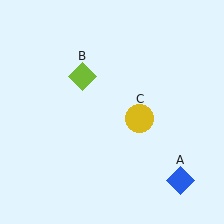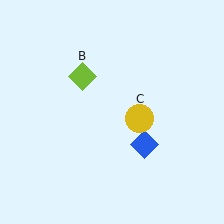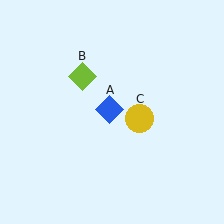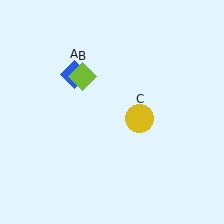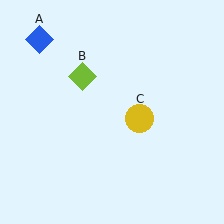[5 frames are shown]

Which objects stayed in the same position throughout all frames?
Lime diamond (object B) and yellow circle (object C) remained stationary.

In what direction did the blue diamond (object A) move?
The blue diamond (object A) moved up and to the left.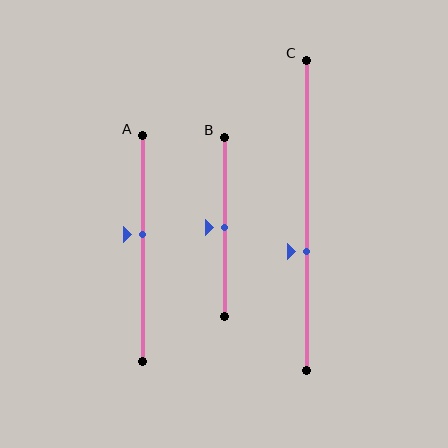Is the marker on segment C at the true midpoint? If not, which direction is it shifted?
No, the marker on segment C is shifted downward by about 11% of the segment length.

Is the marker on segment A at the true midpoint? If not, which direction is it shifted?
No, the marker on segment A is shifted upward by about 6% of the segment length.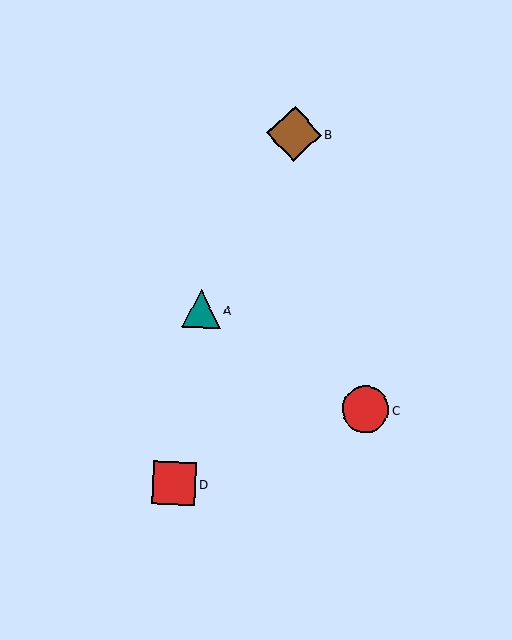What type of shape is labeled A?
Shape A is a teal triangle.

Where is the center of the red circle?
The center of the red circle is at (365, 410).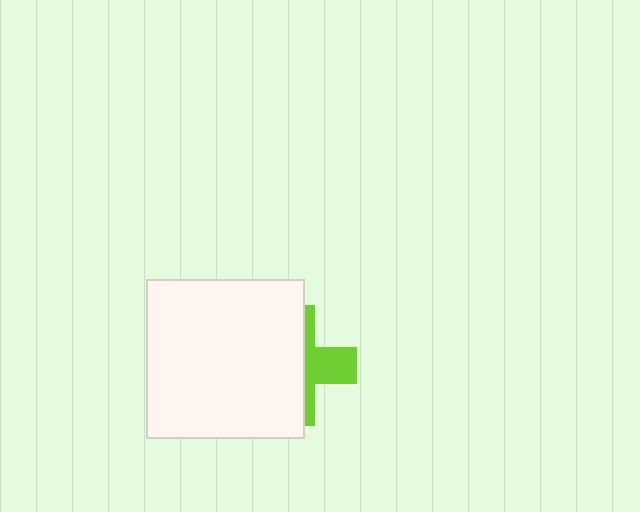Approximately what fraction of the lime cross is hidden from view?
Roughly 64% of the lime cross is hidden behind the white square.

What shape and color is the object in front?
The object in front is a white square.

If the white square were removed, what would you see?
You would see the complete lime cross.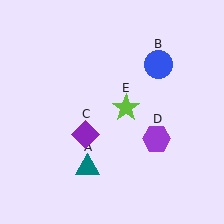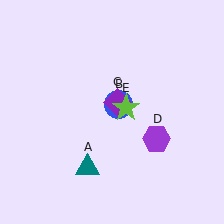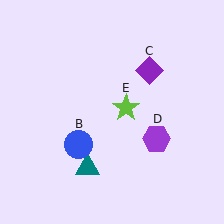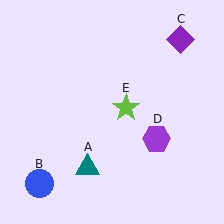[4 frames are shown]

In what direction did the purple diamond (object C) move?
The purple diamond (object C) moved up and to the right.